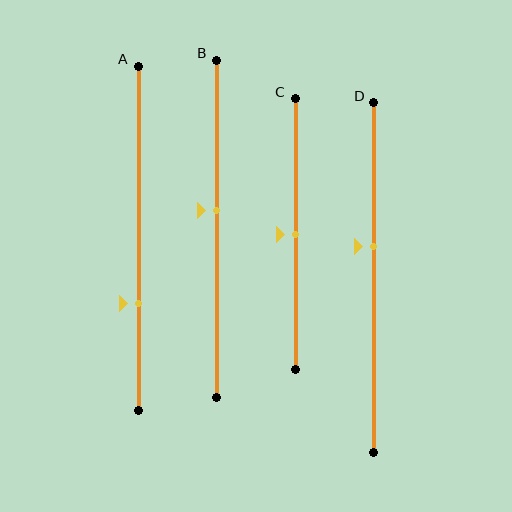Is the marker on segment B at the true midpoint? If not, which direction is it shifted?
No, the marker on segment B is shifted upward by about 5% of the segment length.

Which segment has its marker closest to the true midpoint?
Segment C has its marker closest to the true midpoint.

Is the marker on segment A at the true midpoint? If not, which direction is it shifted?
No, the marker on segment A is shifted downward by about 19% of the segment length.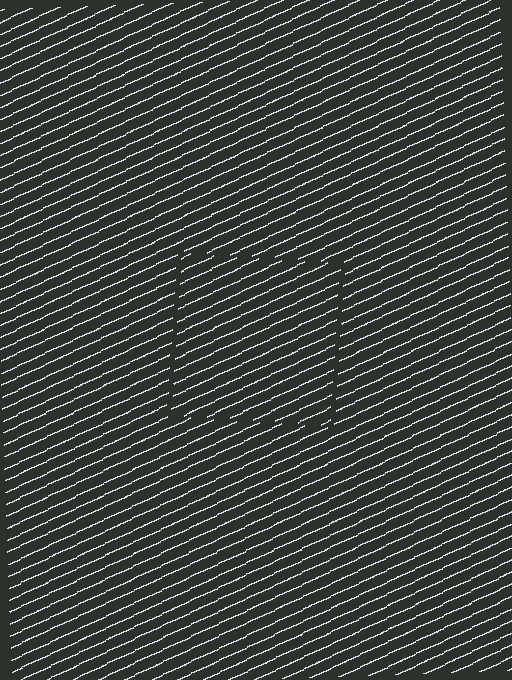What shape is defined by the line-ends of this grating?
An illusory square. The interior of the shape contains the same grating, shifted by half a period — the contour is defined by the phase discontinuity where line-ends from the inner and outer gratings abut.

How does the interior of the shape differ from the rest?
The interior of the shape contains the same grating, shifted by half a period — the contour is defined by the phase discontinuity where line-ends from the inner and outer gratings abut.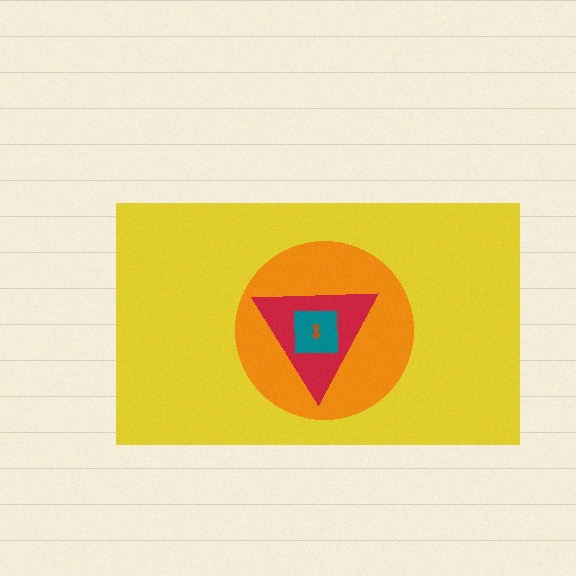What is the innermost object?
The brown arrow.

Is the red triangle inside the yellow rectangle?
Yes.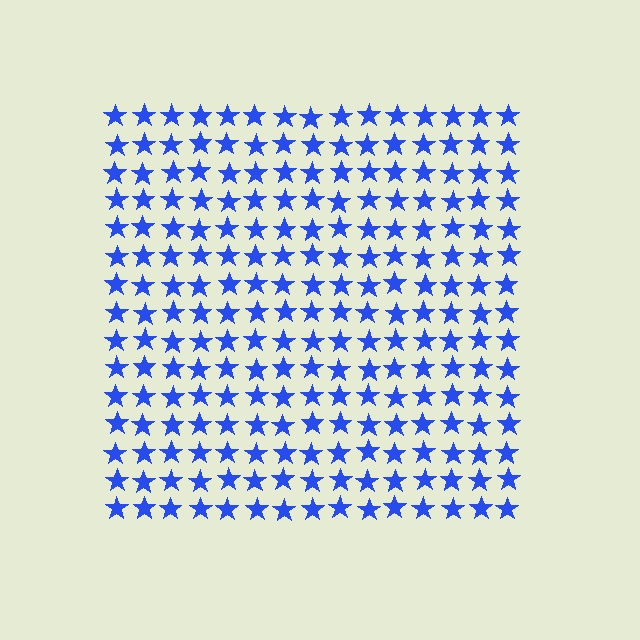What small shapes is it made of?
It is made of small stars.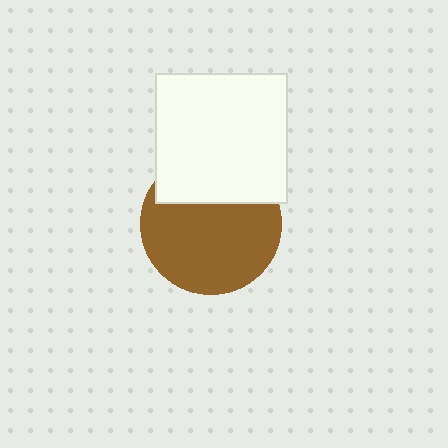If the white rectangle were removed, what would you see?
You would see the complete brown circle.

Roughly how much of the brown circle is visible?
Most of it is visible (roughly 69%).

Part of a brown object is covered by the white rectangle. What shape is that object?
It is a circle.